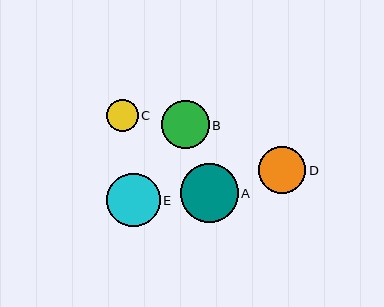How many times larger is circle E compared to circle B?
Circle E is approximately 1.1 times the size of circle B.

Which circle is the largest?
Circle A is the largest with a size of approximately 58 pixels.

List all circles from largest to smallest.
From largest to smallest: A, E, B, D, C.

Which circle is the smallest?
Circle C is the smallest with a size of approximately 32 pixels.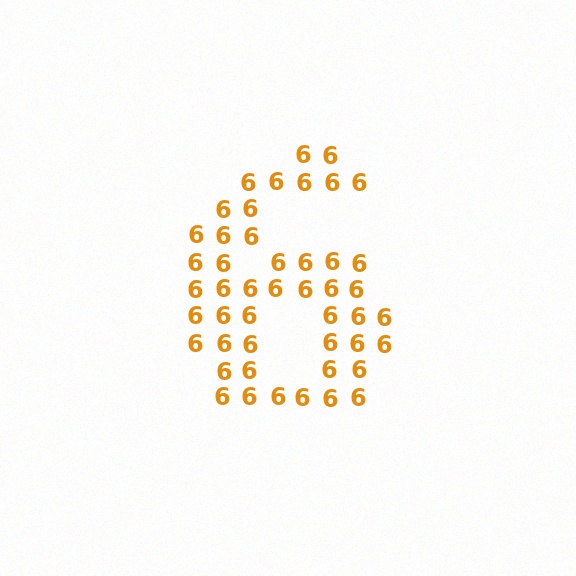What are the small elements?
The small elements are digit 6's.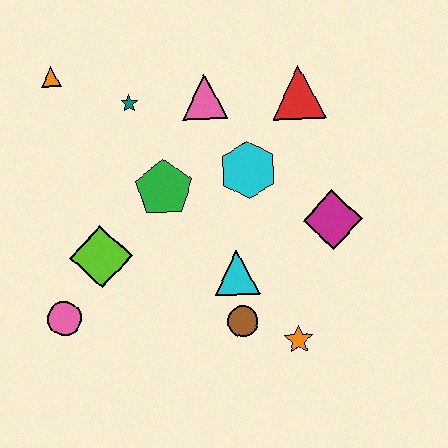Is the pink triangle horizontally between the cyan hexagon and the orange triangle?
Yes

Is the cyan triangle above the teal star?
No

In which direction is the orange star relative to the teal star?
The orange star is below the teal star.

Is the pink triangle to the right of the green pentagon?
Yes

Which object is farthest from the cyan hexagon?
The pink circle is farthest from the cyan hexagon.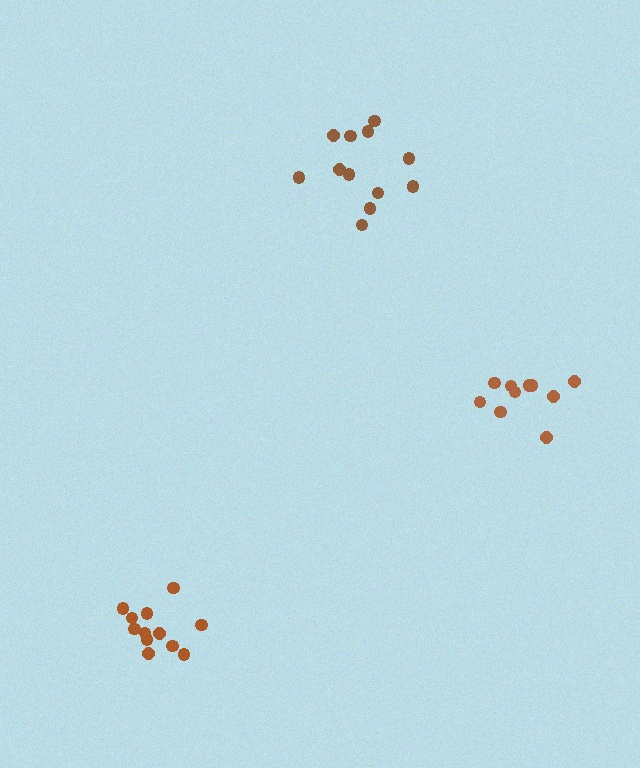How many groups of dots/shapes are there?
There are 3 groups.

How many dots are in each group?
Group 1: 12 dots, Group 2: 12 dots, Group 3: 10 dots (34 total).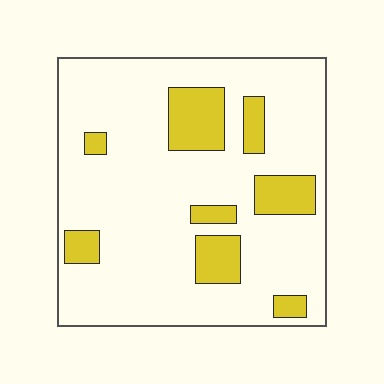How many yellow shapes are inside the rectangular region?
8.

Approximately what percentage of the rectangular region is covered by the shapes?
Approximately 20%.